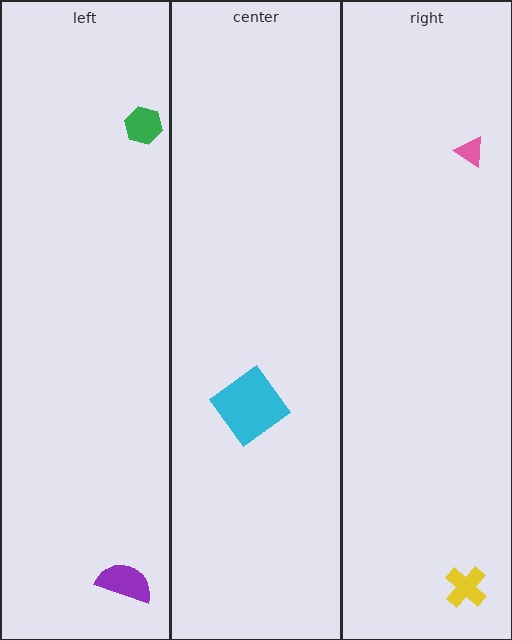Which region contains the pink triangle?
The right region.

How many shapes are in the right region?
2.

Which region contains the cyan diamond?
The center region.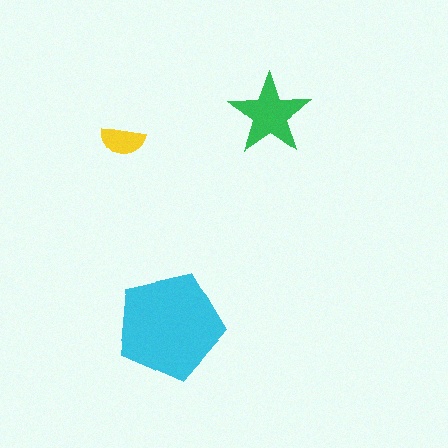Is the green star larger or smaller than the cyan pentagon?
Smaller.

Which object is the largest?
The cyan pentagon.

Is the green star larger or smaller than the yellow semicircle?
Larger.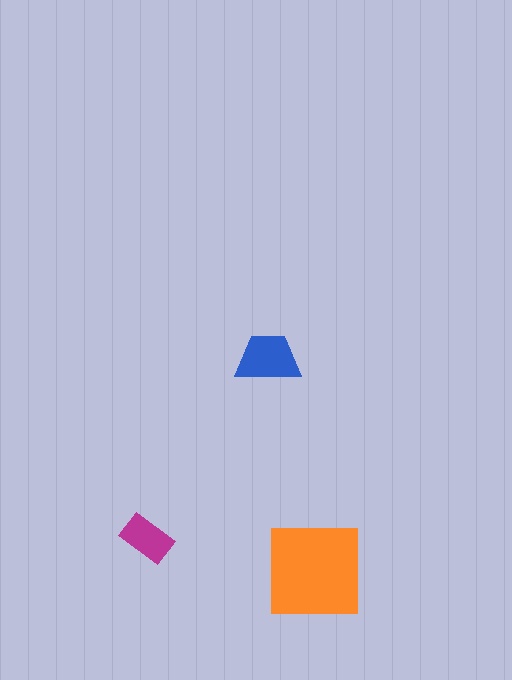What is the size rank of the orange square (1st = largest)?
1st.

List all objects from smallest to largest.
The magenta rectangle, the blue trapezoid, the orange square.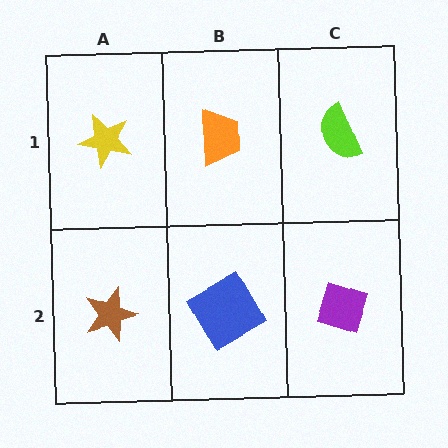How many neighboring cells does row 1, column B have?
3.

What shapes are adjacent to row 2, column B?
An orange trapezoid (row 1, column B), a brown star (row 2, column A), a purple diamond (row 2, column C).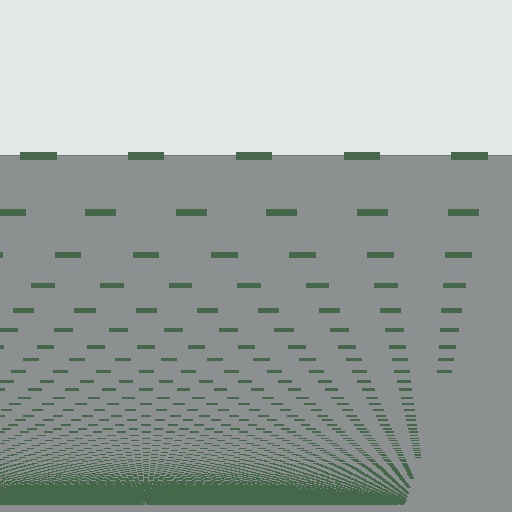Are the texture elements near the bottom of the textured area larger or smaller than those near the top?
Smaller. The gradient is inverted — elements near the bottom are smaller and denser.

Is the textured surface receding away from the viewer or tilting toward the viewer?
The surface appears to tilt toward the viewer. Texture elements get larger and sparser toward the top.